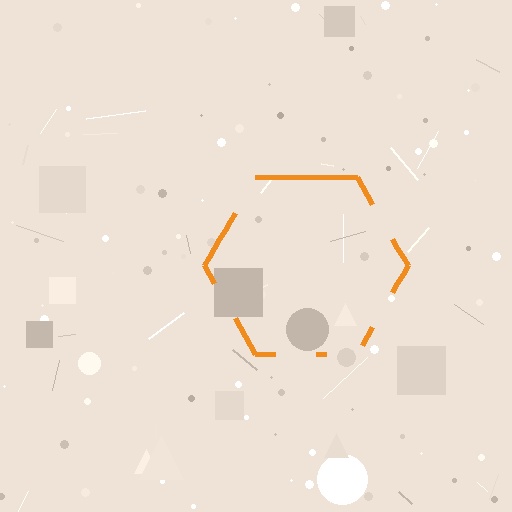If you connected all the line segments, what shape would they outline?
They would outline a hexagon.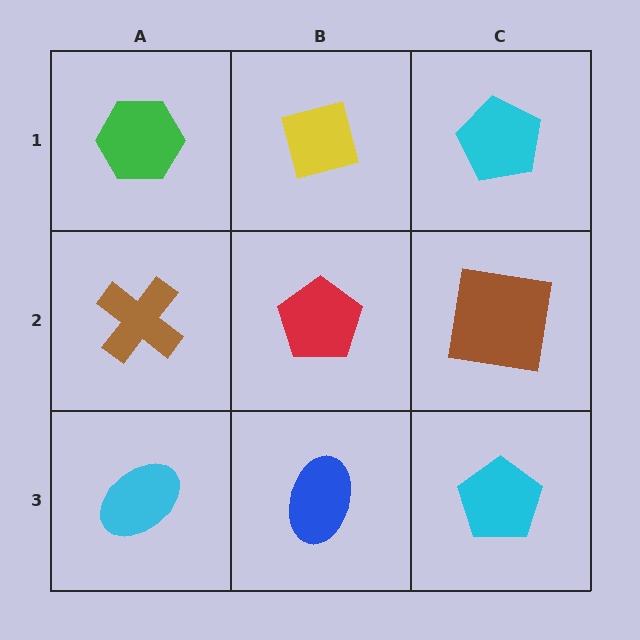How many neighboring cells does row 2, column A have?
3.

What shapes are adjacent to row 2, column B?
A yellow square (row 1, column B), a blue ellipse (row 3, column B), a brown cross (row 2, column A), a brown square (row 2, column C).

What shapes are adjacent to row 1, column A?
A brown cross (row 2, column A), a yellow square (row 1, column B).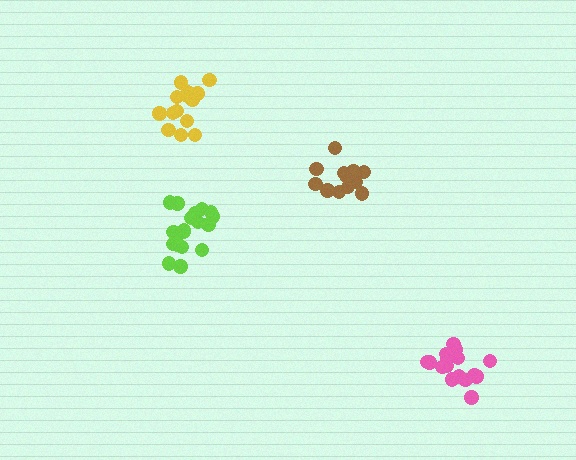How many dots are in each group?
Group 1: 18 dots, Group 2: 14 dots, Group 3: 12 dots, Group 4: 17 dots (61 total).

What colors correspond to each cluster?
The clusters are colored: lime, yellow, brown, pink.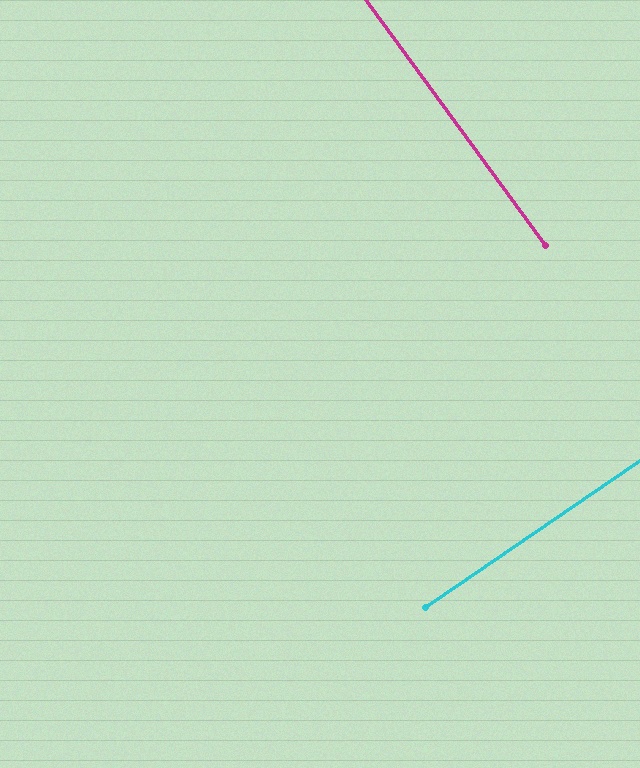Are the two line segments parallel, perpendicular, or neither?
Perpendicular — they meet at approximately 88°.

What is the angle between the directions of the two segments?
Approximately 88 degrees.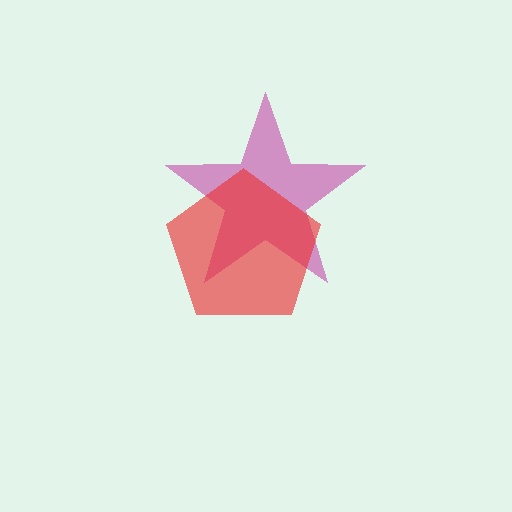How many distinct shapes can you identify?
There are 2 distinct shapes: a magenta star, a red pentagon.